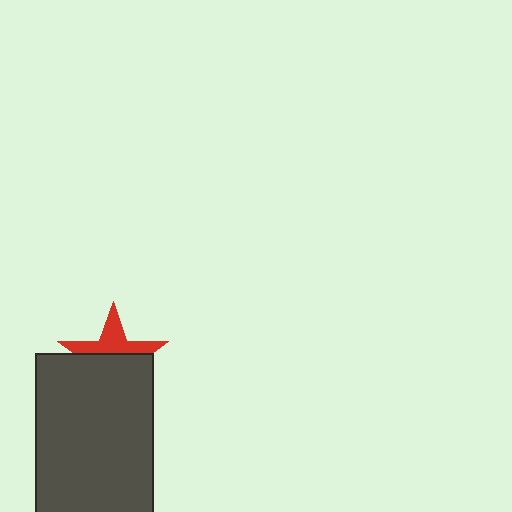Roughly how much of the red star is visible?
A small part of it is visible (roughly 43%).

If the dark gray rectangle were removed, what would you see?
You would see the complete red star.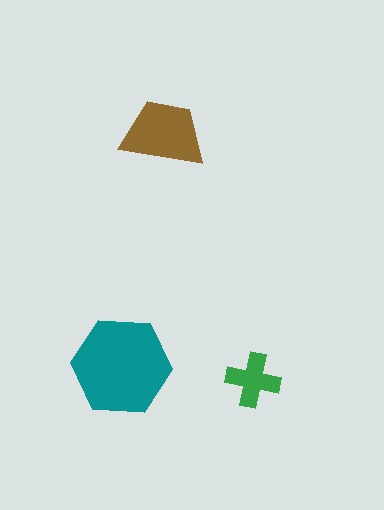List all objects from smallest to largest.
The green cross, the brown trapezoid, the teal hexagon.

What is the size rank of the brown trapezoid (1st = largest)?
2nd.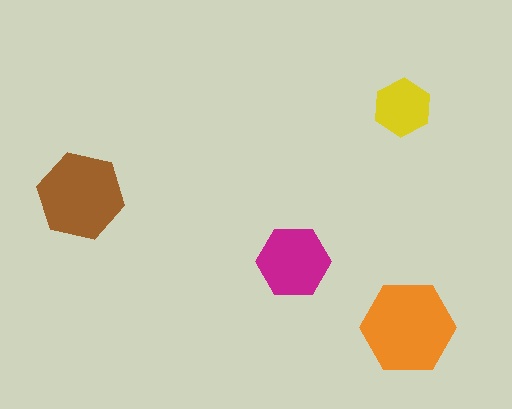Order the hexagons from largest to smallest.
the orange one, the brown one, the magenta one, the yellow one.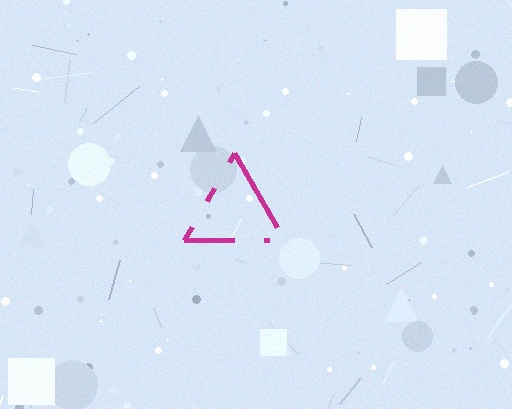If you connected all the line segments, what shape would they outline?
They would outline a triangle.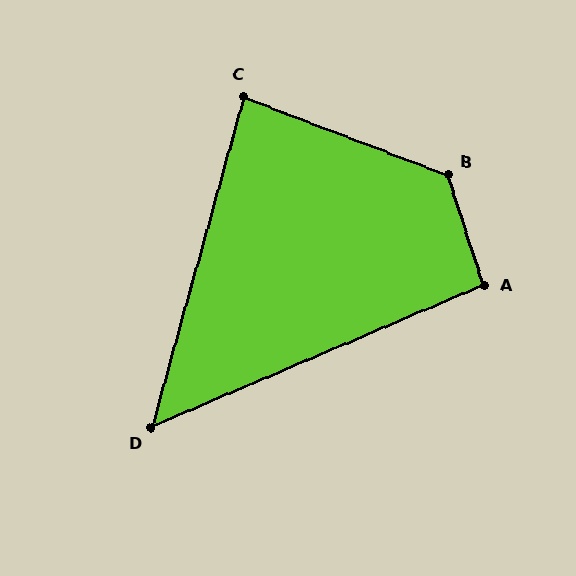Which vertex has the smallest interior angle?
D, at approximately 51 degrees.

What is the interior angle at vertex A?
Approximately 95 degrees (obtuse).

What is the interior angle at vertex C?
Approximately 85 degrees (acute).